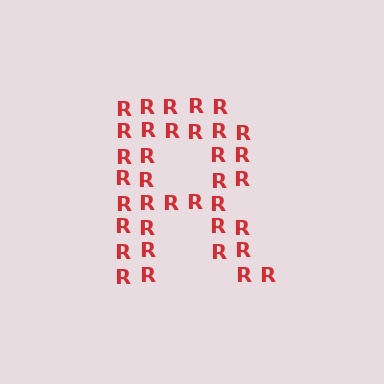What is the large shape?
The large shape is the letter R.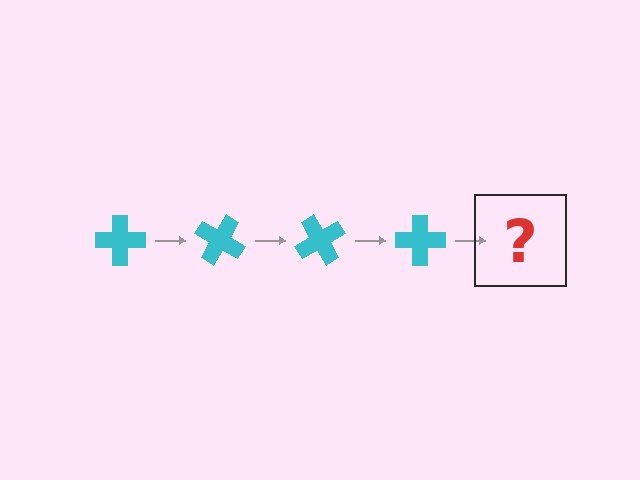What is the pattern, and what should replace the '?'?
The pattern is that the cross rotates 30 degrees each step. The '?' should be a cyan cross rotated 120 degrees.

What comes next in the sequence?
The next element should be a cyan cross rotated 120 degrees.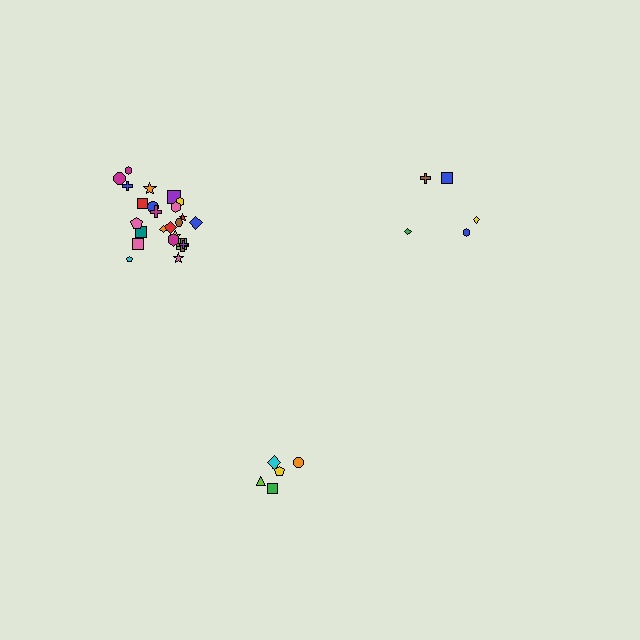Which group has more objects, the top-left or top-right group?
The top-left group.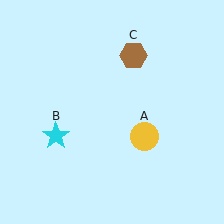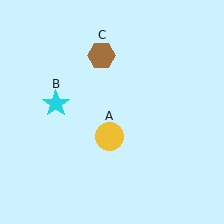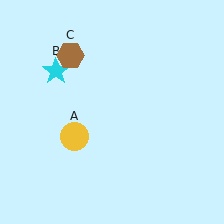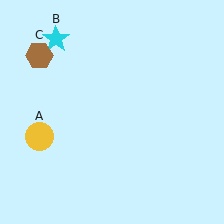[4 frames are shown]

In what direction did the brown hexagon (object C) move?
The brown hexagon (object C) moved left.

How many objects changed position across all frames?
3 objects changed position: yellow circle (object A), cyan star (object B), brown hexagon (object C).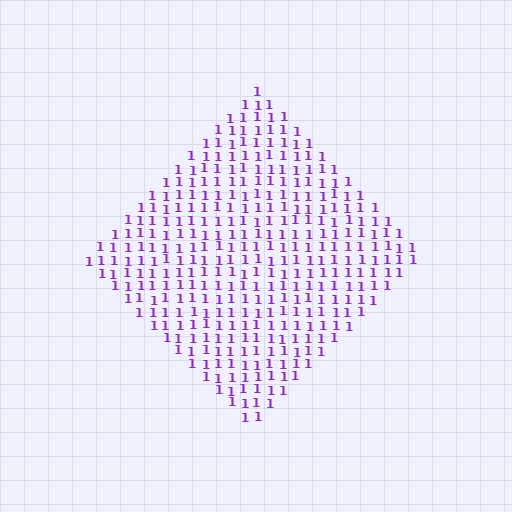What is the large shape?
The large shape is a diamond.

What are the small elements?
The small elements are digit 1's.